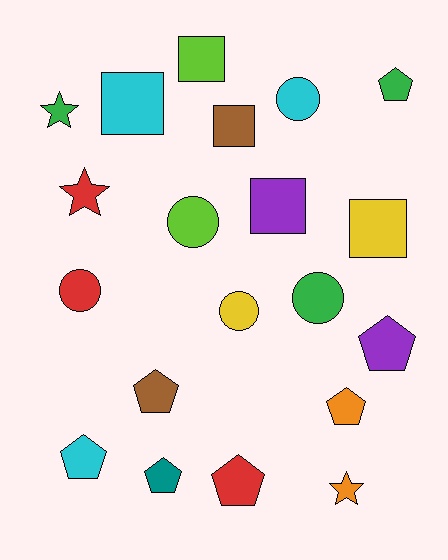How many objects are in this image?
There are 20 objects.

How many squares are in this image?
There are 5 squares.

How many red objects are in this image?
There are 3 red objects.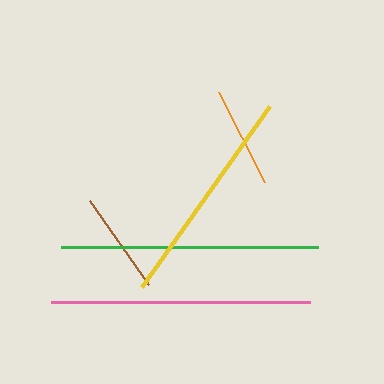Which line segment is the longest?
The pink line is the longest at approximately 259 pixels.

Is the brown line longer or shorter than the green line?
The green line is longer than the brown line.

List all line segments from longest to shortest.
From longest to shortest: pink, green, yellow, brown, orange.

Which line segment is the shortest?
The orange line is the shortest at approximately 101 pixels.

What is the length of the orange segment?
The orange segment is approximately 101 pixels long.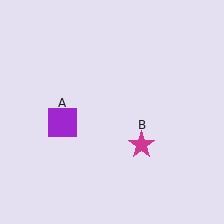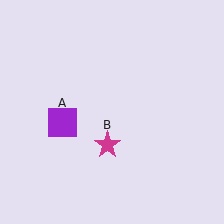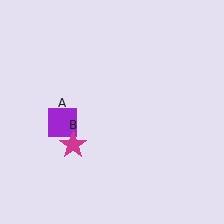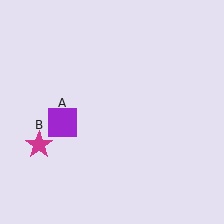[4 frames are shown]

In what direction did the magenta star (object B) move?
The magenta star (object B) moved left.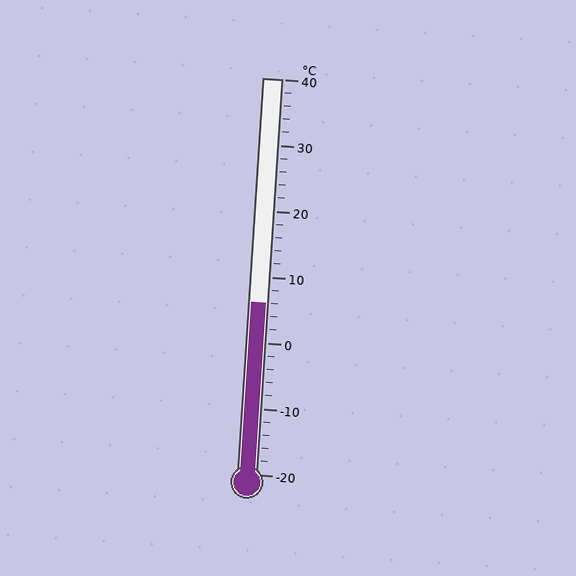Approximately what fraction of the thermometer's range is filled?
The thermometer is filled to approximately 45% of its range.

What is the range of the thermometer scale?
The thermometer scale ranges from -20°C to 40°C.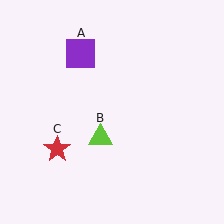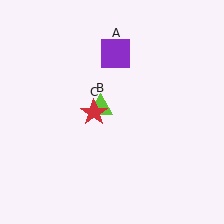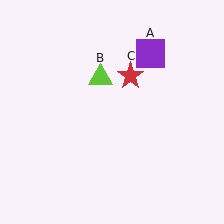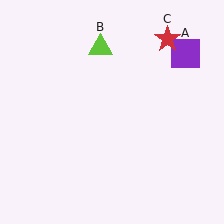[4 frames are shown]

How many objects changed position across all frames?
3 objects changed position: purple square (object A), lime triangle (object B), red star (object C).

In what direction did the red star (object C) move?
The red star (object C) moved up and to the right.